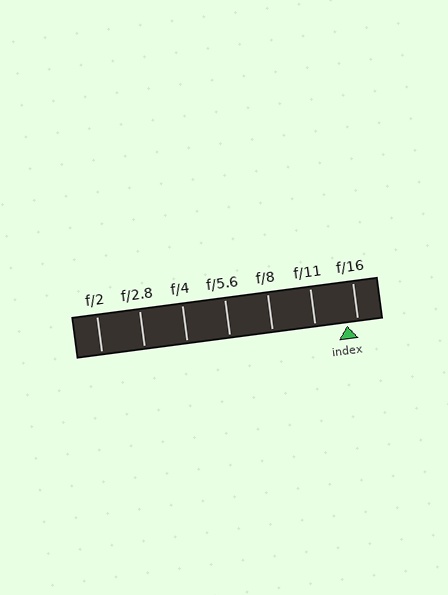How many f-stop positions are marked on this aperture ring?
There are 7 f-stop positions marked.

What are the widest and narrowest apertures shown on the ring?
The widest aperture shown is f/2 and the narrowest is f/16.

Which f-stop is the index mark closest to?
The index mark is closest to f/16.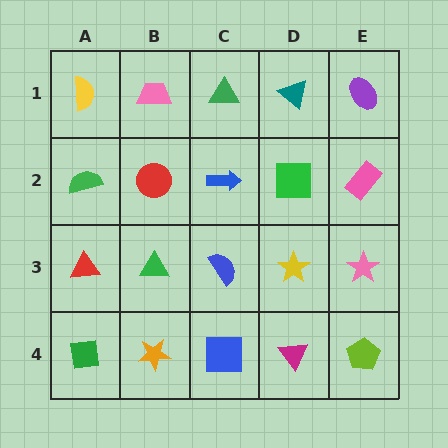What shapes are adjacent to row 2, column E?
A purple ellipse (row 1, column E), a pink star (row 3, column E), a green square (row 2, column D).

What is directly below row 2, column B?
A green triangle.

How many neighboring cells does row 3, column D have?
4.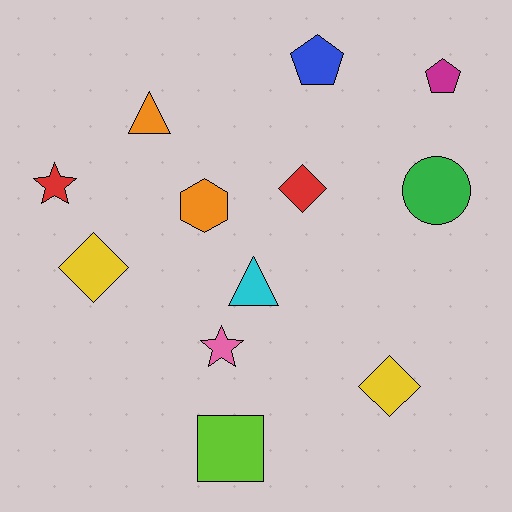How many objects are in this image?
There are 12 objects.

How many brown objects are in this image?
There are no brown objects.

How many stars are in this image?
There are 2 stars.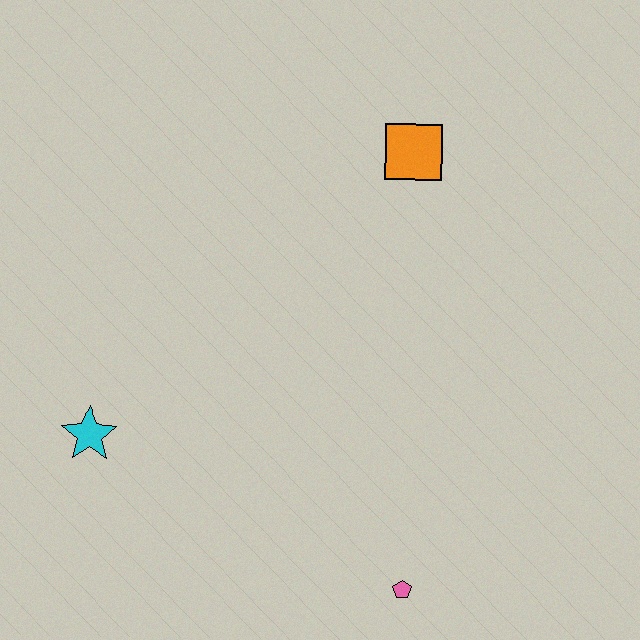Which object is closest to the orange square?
The cyan star is closest to the orange square.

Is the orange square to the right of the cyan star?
Yes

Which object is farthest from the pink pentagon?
The orange square is farthest from the pink pentagon.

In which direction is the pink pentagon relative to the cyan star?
The pink pentagon is to the right of the cyan star.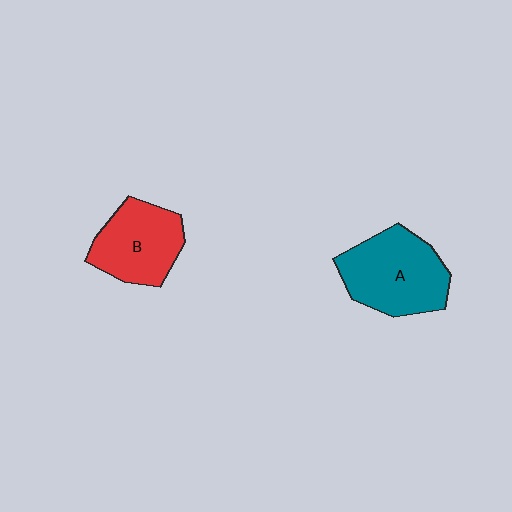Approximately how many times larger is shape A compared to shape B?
Approximately 1.2 times.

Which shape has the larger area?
Shape A (teal).